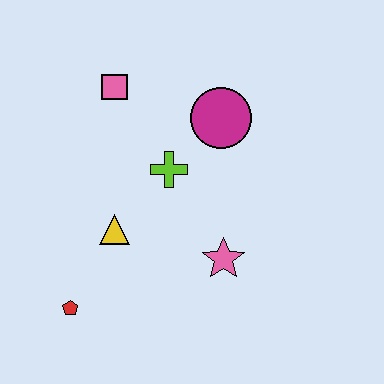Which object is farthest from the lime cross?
The red pentagon is farthest from the lime cross.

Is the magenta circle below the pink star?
No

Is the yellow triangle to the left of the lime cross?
Yes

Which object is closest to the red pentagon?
The yellow triangle is closest to the red pentagon.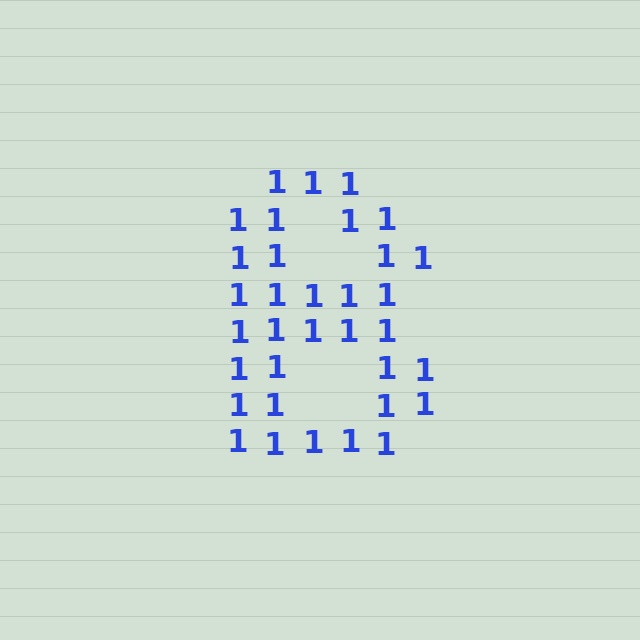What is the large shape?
The large shape is the digit 8.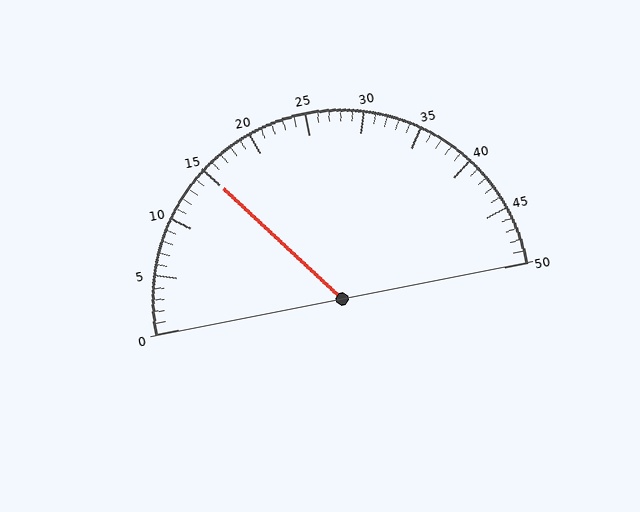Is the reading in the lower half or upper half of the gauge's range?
The reading is in the lower half of the range (0 to 50).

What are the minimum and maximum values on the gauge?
The gauge ranges from 0 to 50.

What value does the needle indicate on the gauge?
The needle indicates approximately 15.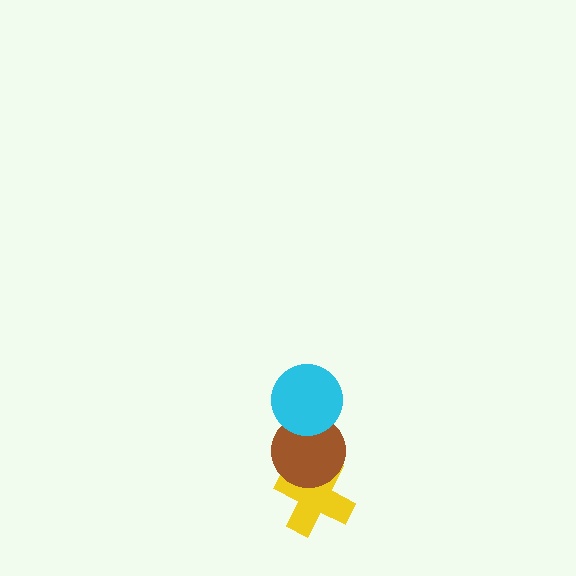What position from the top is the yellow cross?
The yellow cross is 3rd from the top.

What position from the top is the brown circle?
The brown circle is 2nd from the top.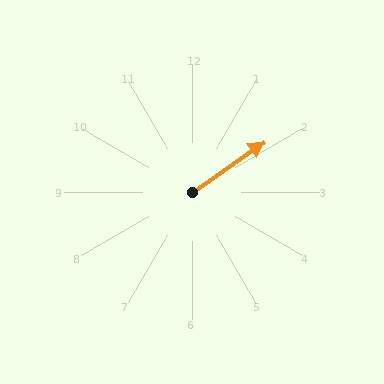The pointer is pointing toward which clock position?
Roughly 2 o'clock.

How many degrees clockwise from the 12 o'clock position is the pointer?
Approximately 55 degrees.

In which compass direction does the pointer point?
Northeast.